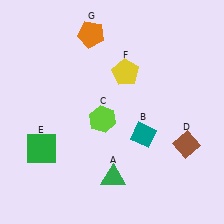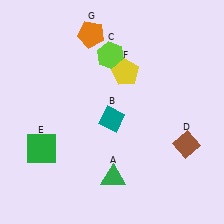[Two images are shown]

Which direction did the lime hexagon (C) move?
The lime hexagon (C) moved up.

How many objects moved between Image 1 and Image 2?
2 objects moved between the two images.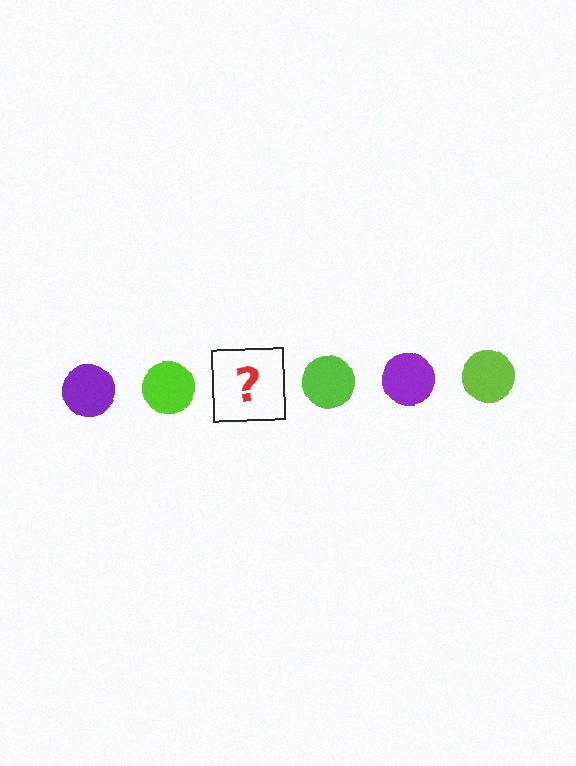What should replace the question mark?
The question mark should be replaced with a purple circle.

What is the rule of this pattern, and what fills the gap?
The rule is that the pattern cycles through purple, lime circles. The gap should be filled with a purple circle.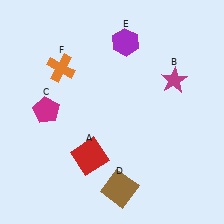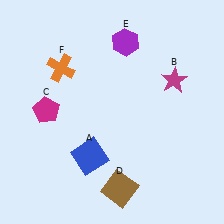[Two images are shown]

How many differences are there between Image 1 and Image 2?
There is 1 difference between the two images.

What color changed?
The square (A) changed from red in Image 1 to blue in Image 2.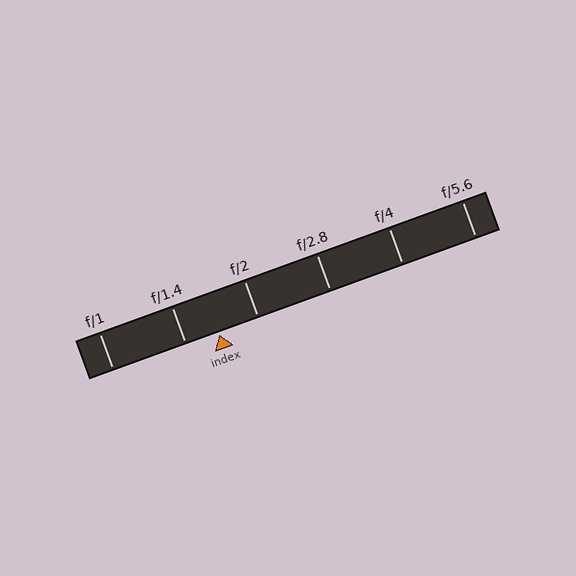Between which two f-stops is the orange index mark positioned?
The index mark is between f/1.4 and f/2.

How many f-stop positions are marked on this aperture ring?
There are 6 f-stop positions marked.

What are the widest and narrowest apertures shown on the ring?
The widest aperture shown is f/1 and the narrowest is f/5.6.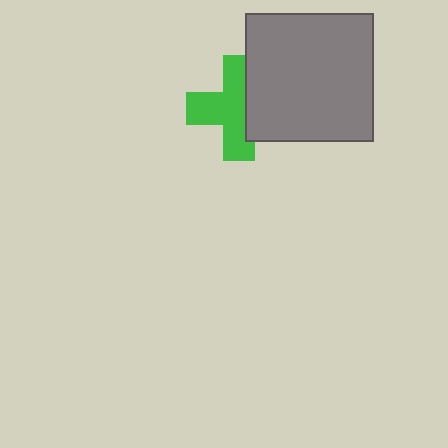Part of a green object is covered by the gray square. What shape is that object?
It is a cross.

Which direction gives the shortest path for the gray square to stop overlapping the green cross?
Moving right gives the shortest separation.